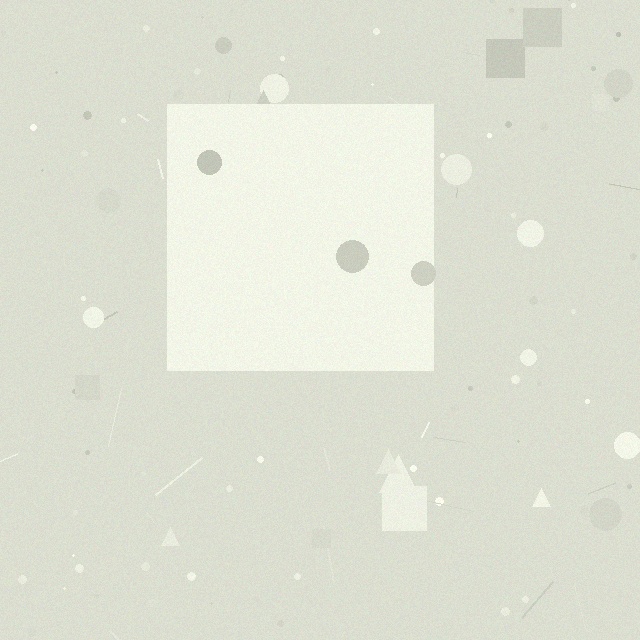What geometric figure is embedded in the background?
A square is embedded in the background.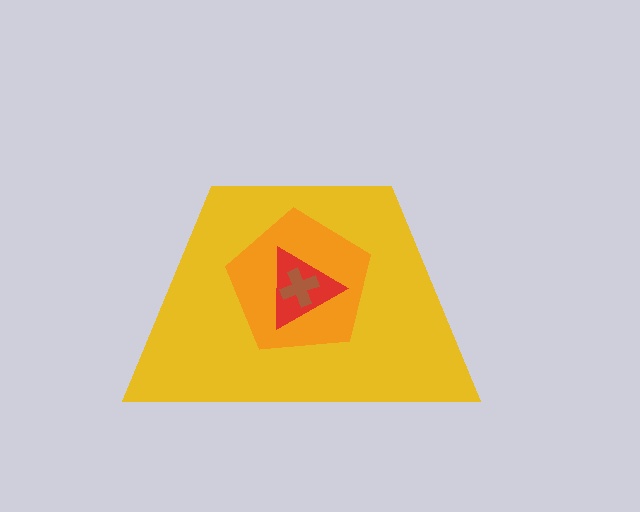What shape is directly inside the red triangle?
The brown cross.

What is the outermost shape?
The yellow trapezoid.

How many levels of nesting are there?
4.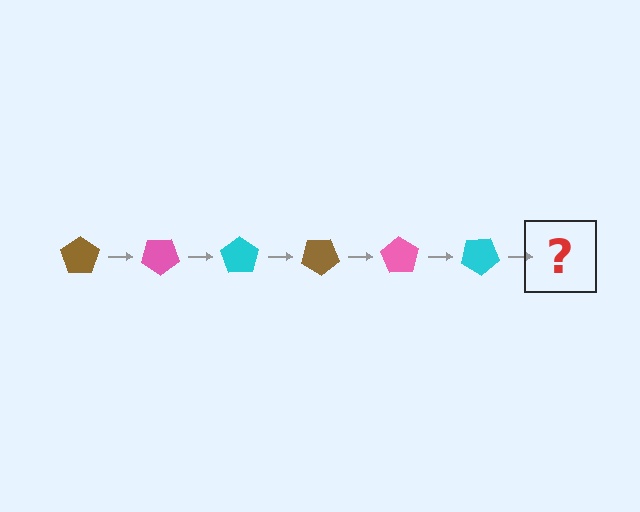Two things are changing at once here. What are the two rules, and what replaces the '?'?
The two rules are that it rotates 35 degrees each step and the color cycles through brown, pink, and cyan. The '?' should be a brown pentagon, rotated 210 degrees from the start.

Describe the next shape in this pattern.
It should be a brown pentagon, rotated 210 degrees from the start.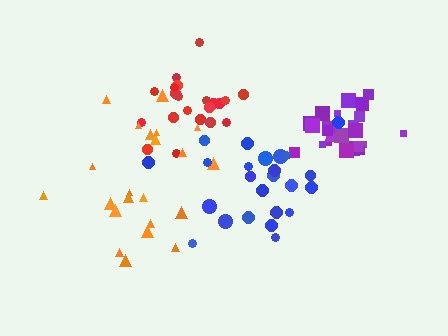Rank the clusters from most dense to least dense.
purple, red, blue, orange.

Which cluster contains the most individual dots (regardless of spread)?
Purple (24).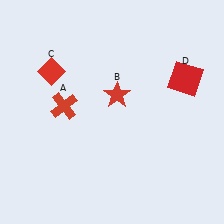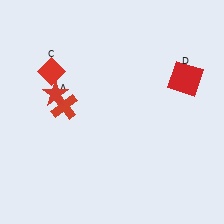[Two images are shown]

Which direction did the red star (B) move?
The red star (B) moved left.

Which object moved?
The red star (B) moved left.